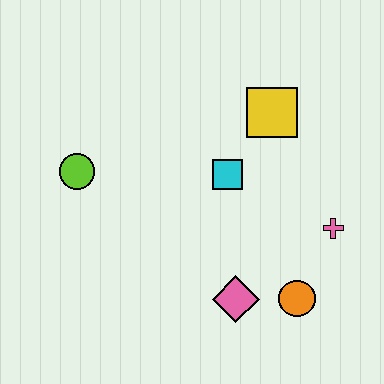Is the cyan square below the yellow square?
Yes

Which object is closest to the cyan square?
The yellow square is closest to the cyan square.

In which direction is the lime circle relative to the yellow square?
The lime circle is to the left of the yellow square.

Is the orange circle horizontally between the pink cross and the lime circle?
Yes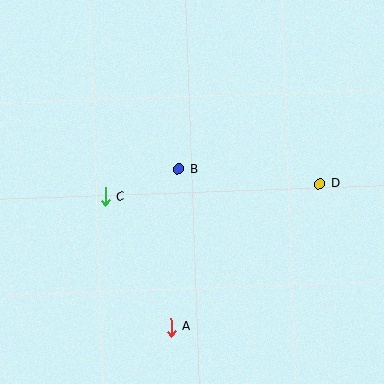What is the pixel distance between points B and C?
The distance between B and C is 79 pixels.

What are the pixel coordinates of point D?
Point D is at (319, 184).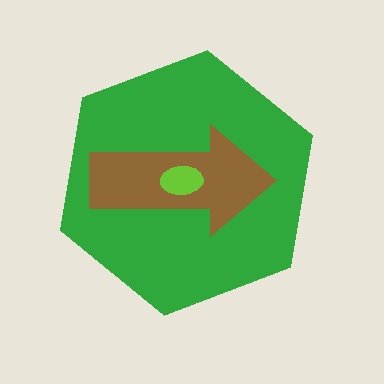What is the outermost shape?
The green hexagon.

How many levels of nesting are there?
3.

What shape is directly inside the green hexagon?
The brown arrow.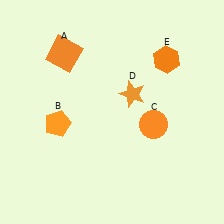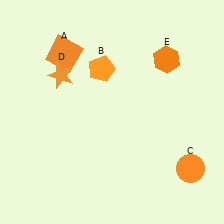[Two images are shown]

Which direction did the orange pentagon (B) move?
The orange pentagon (B) moved up.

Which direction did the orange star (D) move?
The orange star (D) moved left.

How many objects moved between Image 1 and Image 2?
3 objects moved between the two images.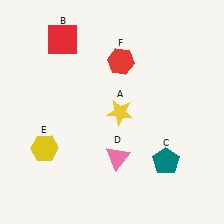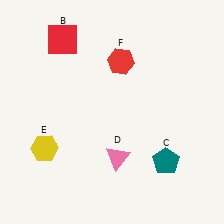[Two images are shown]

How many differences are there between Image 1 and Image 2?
There is 1 difference between the two images.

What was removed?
The yellow star (A) was removed in Image 2.